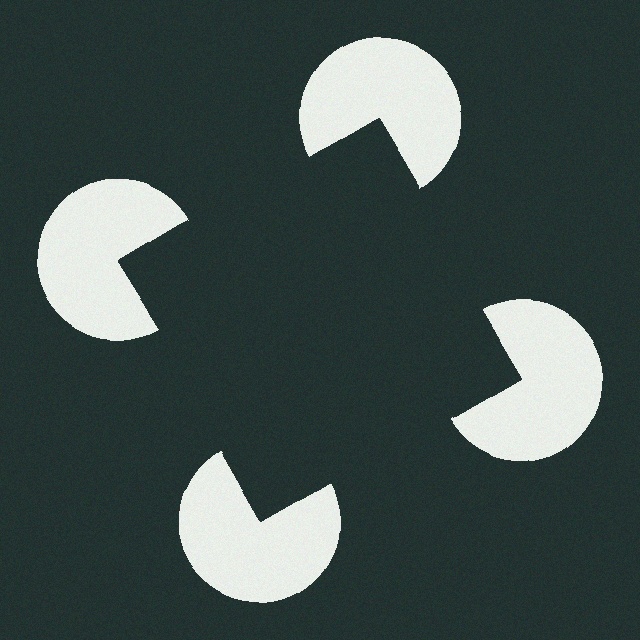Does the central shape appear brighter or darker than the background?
It typically appears slightly darker than the background, even though no actual brightness change is drawn.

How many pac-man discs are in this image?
There are 4 — one at each vertex of the illusory square.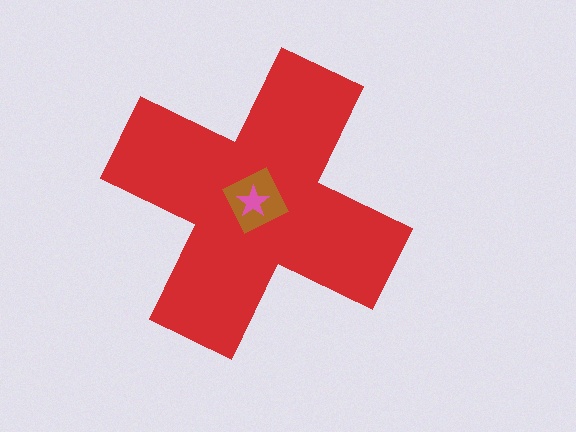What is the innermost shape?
The pink star.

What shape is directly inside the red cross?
The brown square.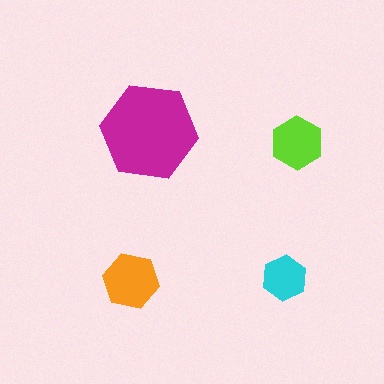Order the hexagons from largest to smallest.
the magenta one, the orange one, the lime one, the cyan one.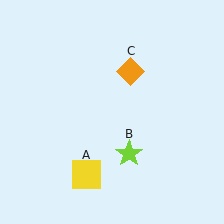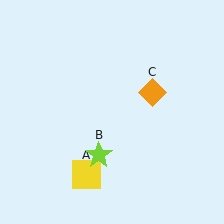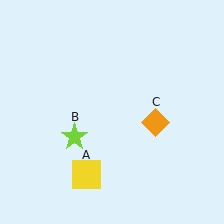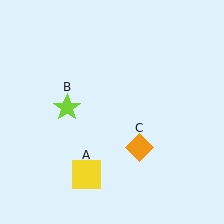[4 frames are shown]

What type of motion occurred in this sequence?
The lime star (object B), orange diamond (object C) rotated clockwise around the center of the scene.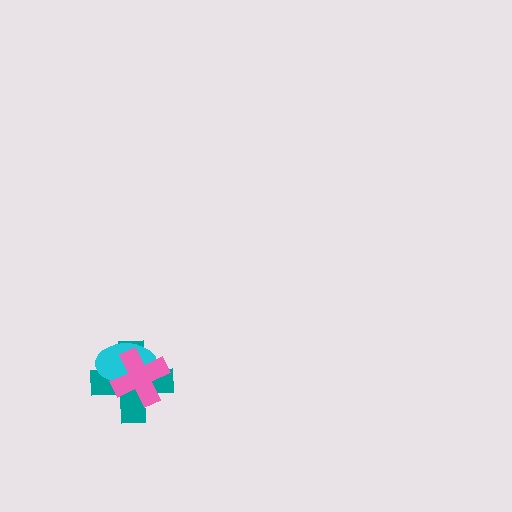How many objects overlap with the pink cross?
2 objects overlap with the pink cross.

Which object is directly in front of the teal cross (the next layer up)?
The cyan ellipse is directly in front of the teal cross.